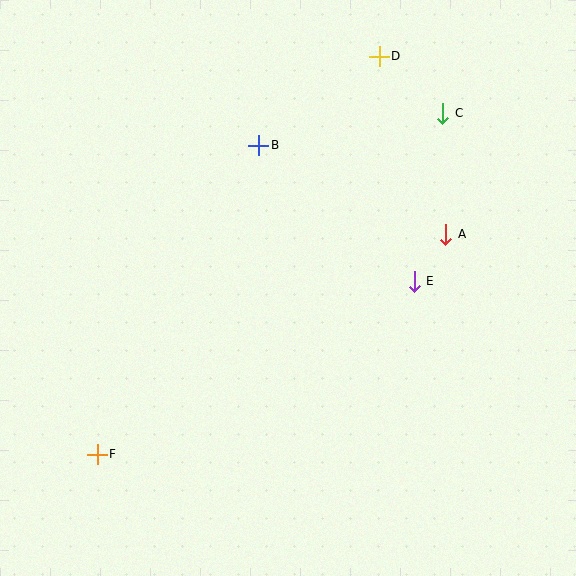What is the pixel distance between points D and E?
The distance between D and E is 228 pixels.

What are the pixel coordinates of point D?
Point D is at (379, 56).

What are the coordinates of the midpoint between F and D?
The midpoint between F and D is at (238, 255).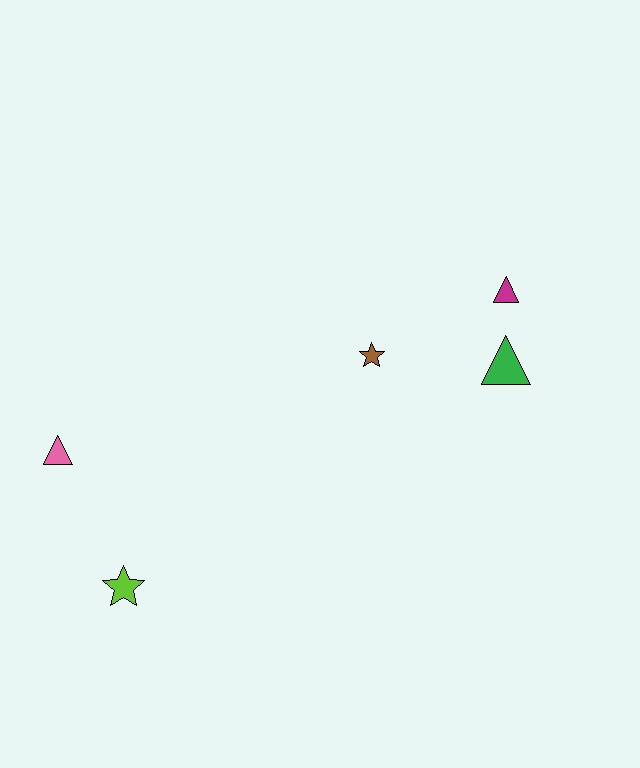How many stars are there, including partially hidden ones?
There are 2 stars.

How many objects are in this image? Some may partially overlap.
There are 5 objects.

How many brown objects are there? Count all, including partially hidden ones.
There is 1 brown object.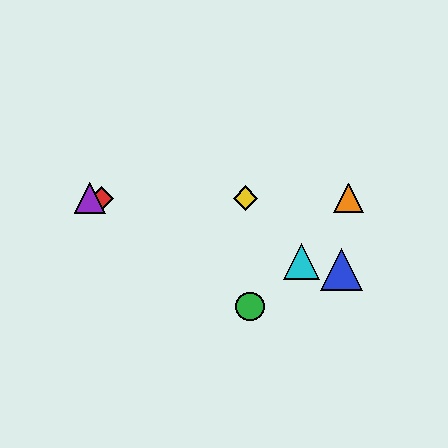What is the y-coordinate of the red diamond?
The red diamond is at y≈198.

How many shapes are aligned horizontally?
4 shapes (the red diamond, the yellow diamond, the purple triangle, the orange triangle) are aligned horizontally.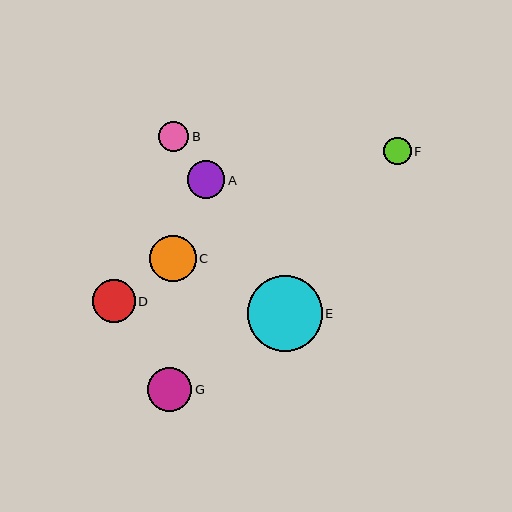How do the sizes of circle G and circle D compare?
Circle G and circle D are approximately the same size.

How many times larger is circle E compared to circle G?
Circle E is approximately 1.7 times the size of circle G.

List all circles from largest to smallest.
From largest to smallest: E, C, G, D, A, B, F.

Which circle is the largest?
Circle E is the largest with a size of approximately 75 pixels.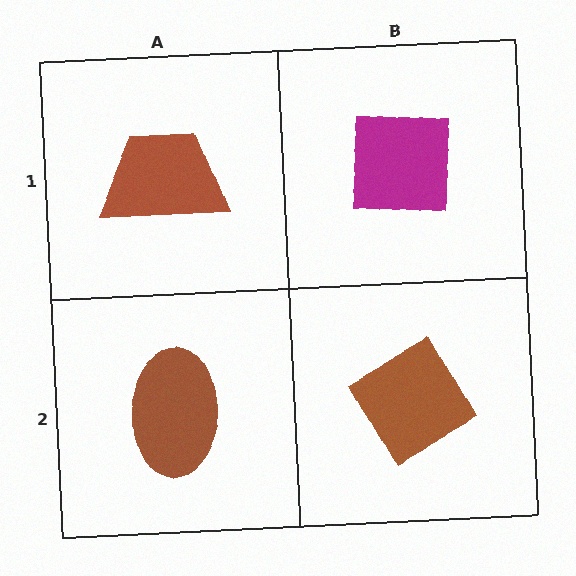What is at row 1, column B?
A magenta square.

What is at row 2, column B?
A brown diamond.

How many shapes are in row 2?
2 shapes.